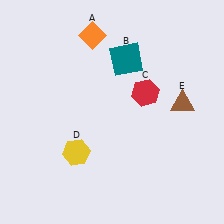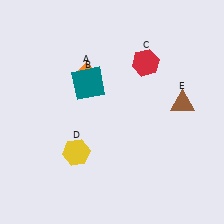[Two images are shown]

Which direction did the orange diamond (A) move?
The orange diamond (A) moved down.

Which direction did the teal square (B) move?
The teal square (B) moved left.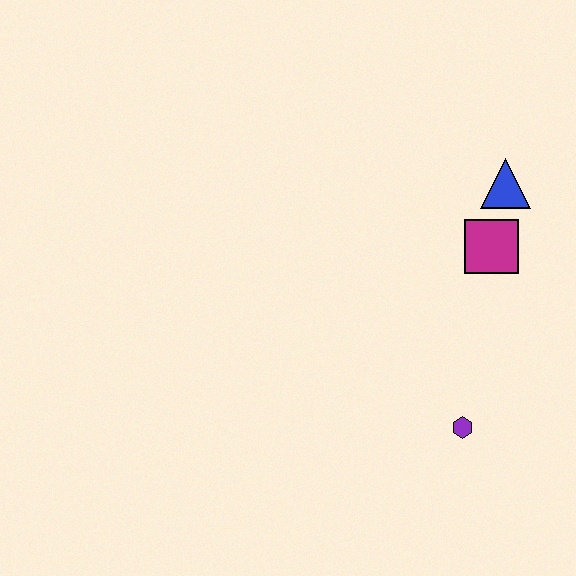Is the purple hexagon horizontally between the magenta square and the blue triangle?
No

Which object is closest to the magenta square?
The blue triangle is closest to the magenta square.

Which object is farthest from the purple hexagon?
The blue triangle is farthest from the purple hexagon.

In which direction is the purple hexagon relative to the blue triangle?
The purple hexagon is below the blue triangle.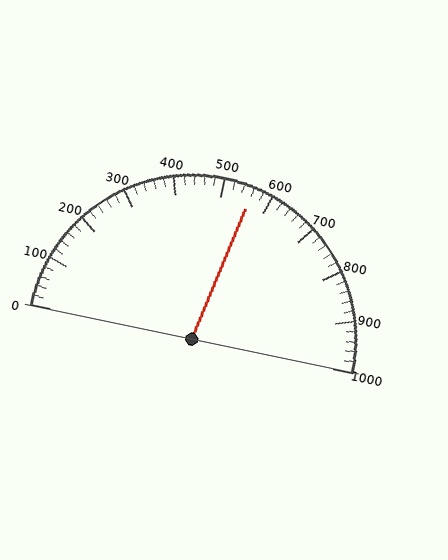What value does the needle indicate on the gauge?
The needle indicates approximately 560.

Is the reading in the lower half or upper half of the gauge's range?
The reading is in the upper half of the range (0 to 1000).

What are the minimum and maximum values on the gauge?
The gauge ranges from 0 to 1000.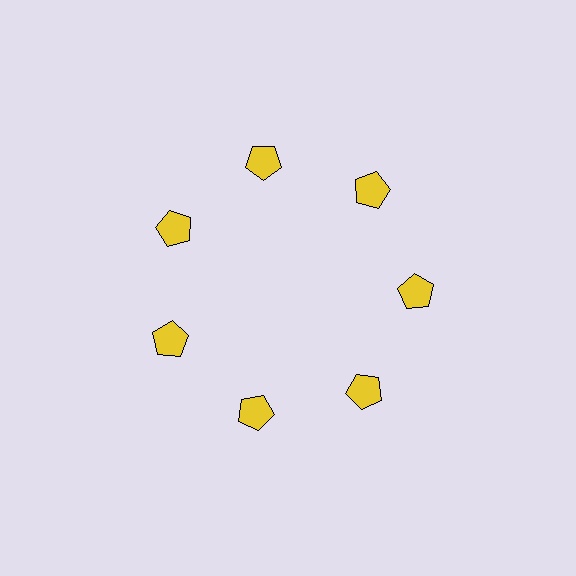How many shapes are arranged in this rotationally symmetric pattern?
There are 7 shapes, arranged in 7 groups of 1.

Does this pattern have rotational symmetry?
Yes, this pattern has 7-fold rotational symmetry. It looks the same after rotating 51 degrees around the center.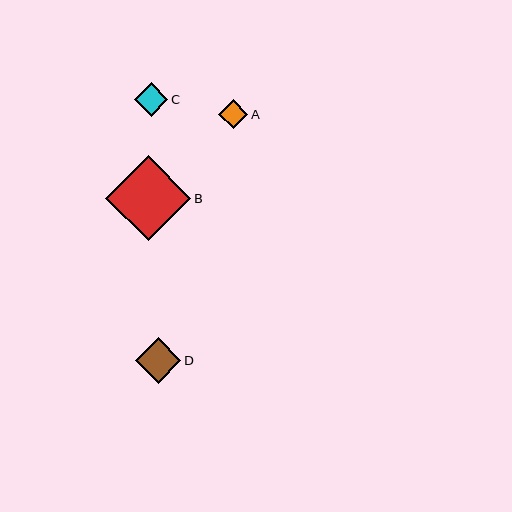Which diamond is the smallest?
Diamond A is the smallest with a size of approximately 29 pixels.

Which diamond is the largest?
Diamond B is the largest with a size of approximately 85 pixels.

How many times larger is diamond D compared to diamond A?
Diamond D is approximately 1.6 times the size of diamond A.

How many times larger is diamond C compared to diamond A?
Diamond C is approximately 1.2 times the size of diamond A.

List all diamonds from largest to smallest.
From largest to smallest: B, D, C, A.